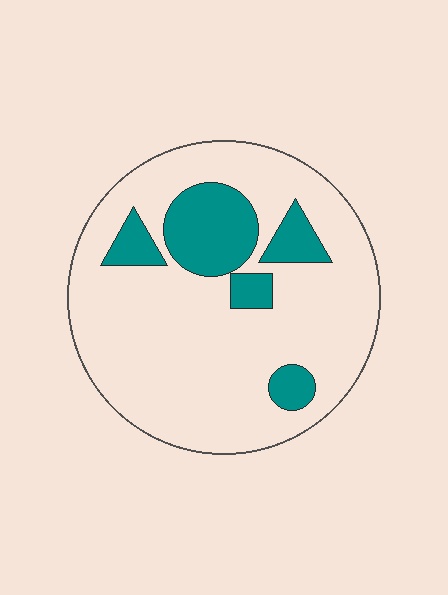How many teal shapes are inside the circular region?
5.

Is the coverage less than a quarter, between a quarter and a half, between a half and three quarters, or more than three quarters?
Less than a quarter.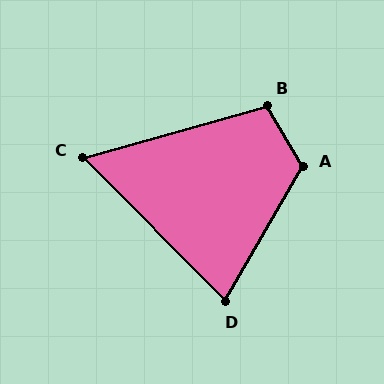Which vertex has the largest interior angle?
A, at approximately 119 degrees.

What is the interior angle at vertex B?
Approximately 105 degrees (obtuse).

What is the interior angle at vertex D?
Approximately 75 degrees (acute).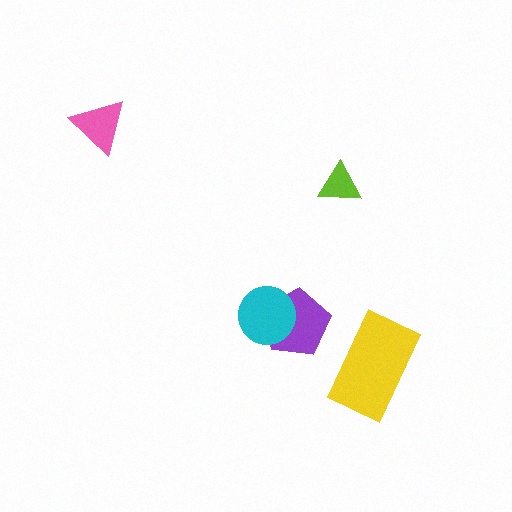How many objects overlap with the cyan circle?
1 object overlaps with the cyan circle.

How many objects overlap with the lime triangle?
0 objects overlap with the lime triangle.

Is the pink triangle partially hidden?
No, no other shape covers it.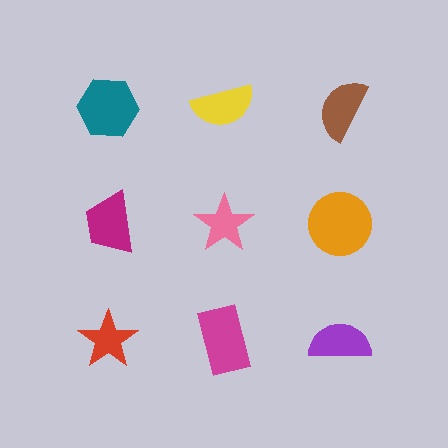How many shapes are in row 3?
3 shapes.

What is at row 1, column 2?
A yellow semicircle.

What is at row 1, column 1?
A teal hexagon.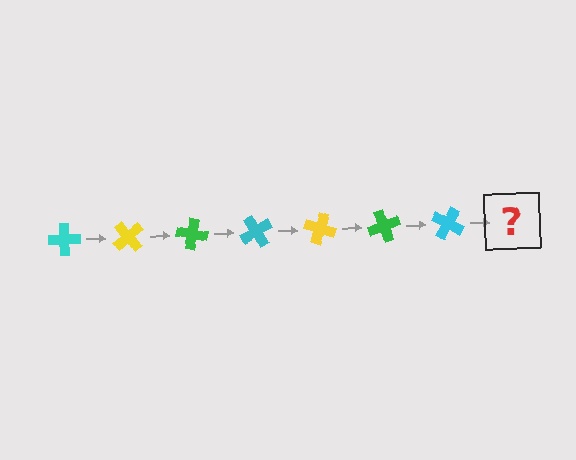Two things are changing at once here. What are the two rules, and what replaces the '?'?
The two rules are that it rotates 50 degrees each step and the color cycles through cyan, yellow, and green. The '?' should be a yellow cross, rotated 350 degrees from the start.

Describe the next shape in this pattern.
It should be a yellow cross, rotated 350 degrees from the start.